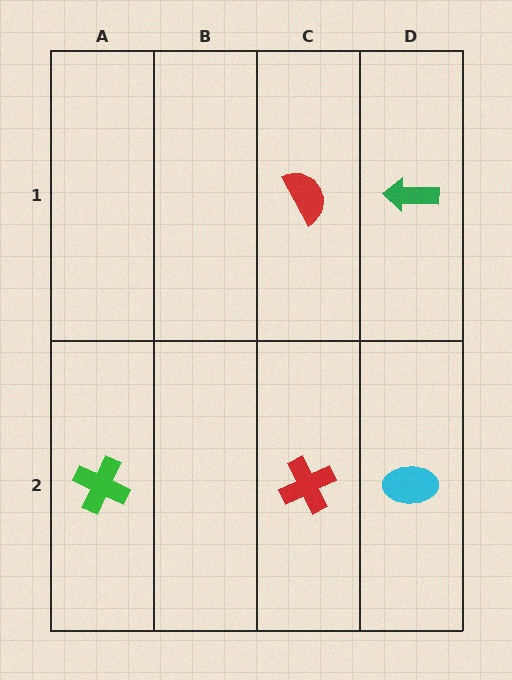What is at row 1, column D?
A green arrow.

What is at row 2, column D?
A cyan ellipse.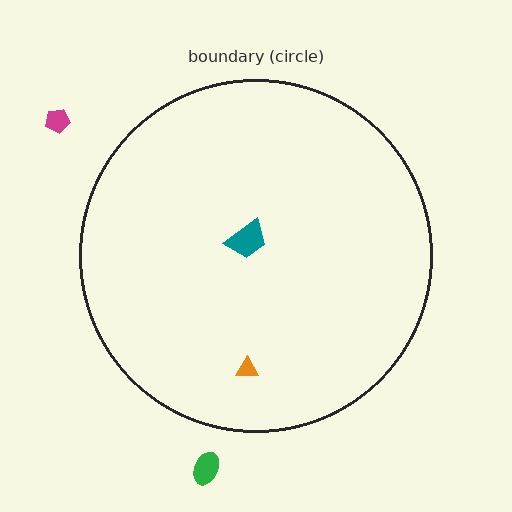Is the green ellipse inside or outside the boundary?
Outside.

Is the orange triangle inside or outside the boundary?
Inside.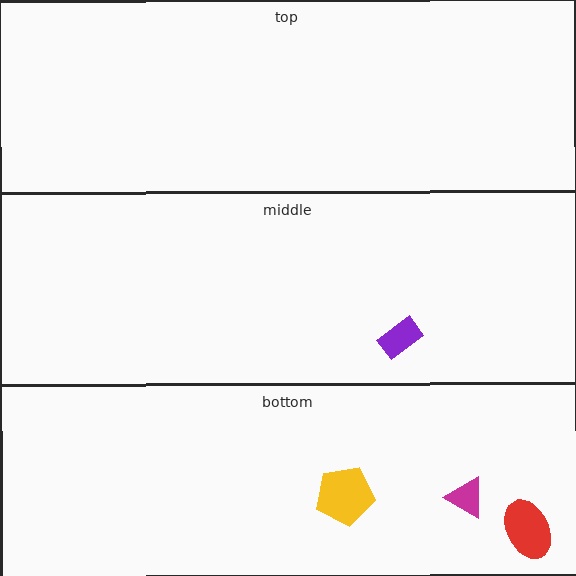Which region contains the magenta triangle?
The bottom region.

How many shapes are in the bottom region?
3.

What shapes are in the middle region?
The purple rectangle.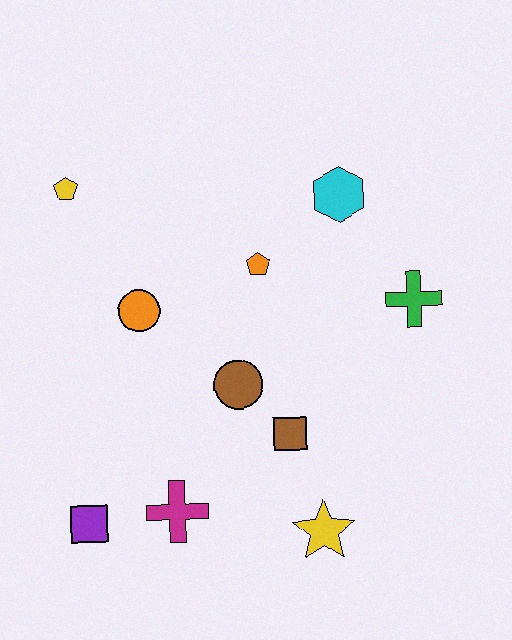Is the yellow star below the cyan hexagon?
Yes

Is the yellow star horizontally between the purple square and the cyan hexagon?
Yes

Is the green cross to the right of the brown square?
Yes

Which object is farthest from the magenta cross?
The cyan hexagon is farthest from the magenta cross.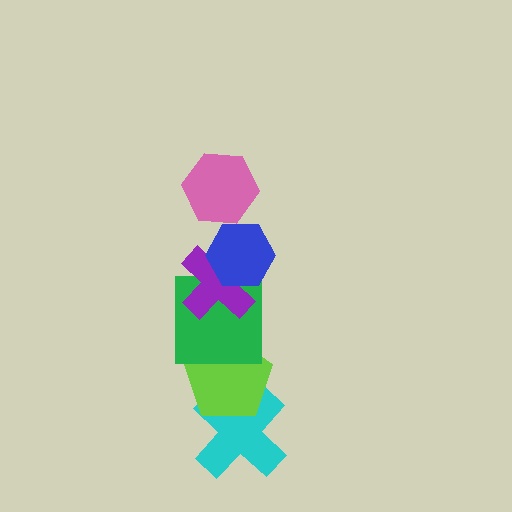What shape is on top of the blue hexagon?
The pink hexagon is on top of the blue hexagon.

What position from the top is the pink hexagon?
The pink hexagon is 1st from the top.